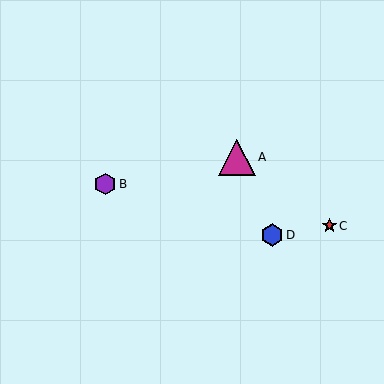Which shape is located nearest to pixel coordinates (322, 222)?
The red star (labeled C) at (329, 226) is nearest to that location.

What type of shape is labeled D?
Shape D is a blue hexagon.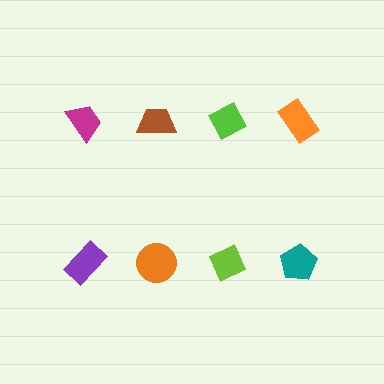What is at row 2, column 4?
A teal pentagon.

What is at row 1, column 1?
A magenta trapezoid.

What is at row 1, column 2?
A brown trapezoid.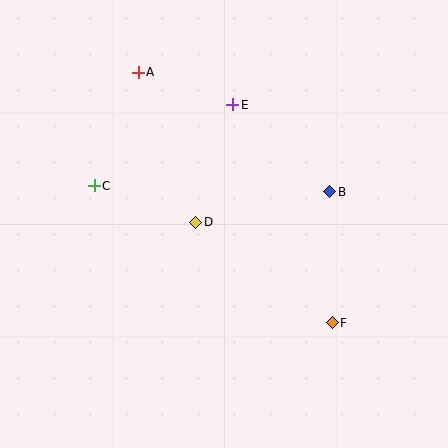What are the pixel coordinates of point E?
Point E is at (233, 105).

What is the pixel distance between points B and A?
The distance between B and A is 226 pixels.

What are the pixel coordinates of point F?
Point F is at (332, 323).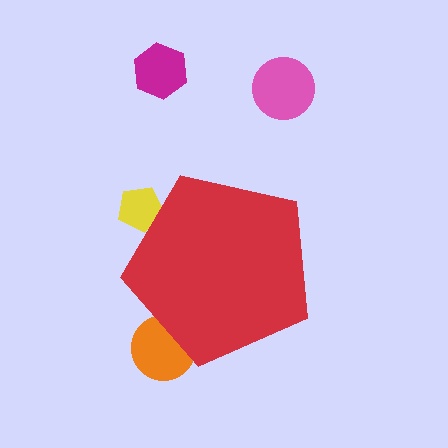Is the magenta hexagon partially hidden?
No, the magenta hexagon is fully visible.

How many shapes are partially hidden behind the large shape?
2 shapes are partially hidden.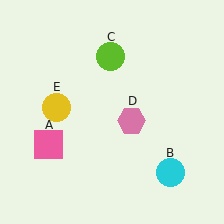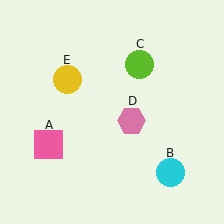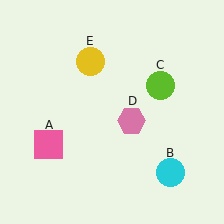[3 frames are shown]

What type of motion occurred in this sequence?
The lime circle (object C), yellow circle (object E) rotated clockwise around the center of the scene.